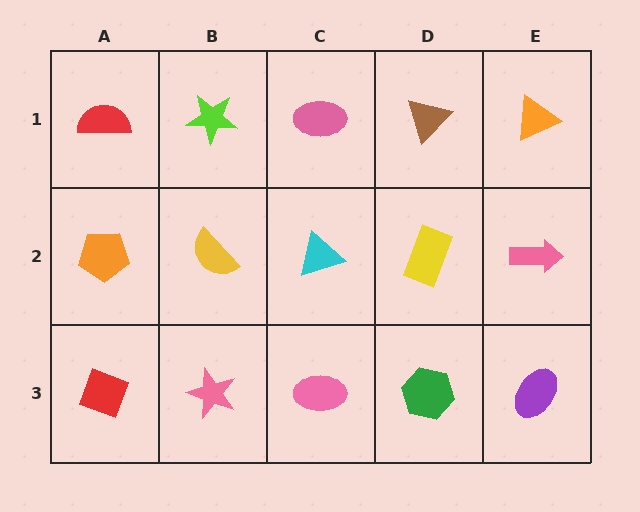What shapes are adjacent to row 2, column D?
A brown triangle (row 1, column D), a green hexagon (row 3, column D), a cyan triangle (row 2, column C), a pink arrow (row 2, column E).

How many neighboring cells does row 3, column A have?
2.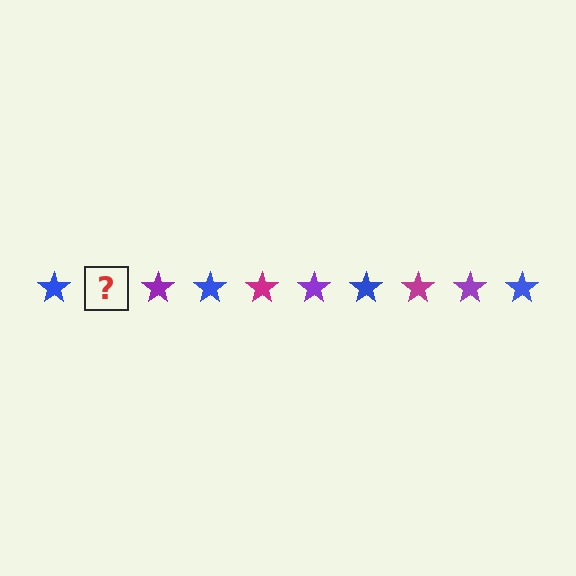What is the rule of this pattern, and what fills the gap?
The rule is that the pattern cycles through blue, magenta, purple stars. The gap should be filled with a magenta star.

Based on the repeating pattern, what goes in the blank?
The blank should be a magenta star.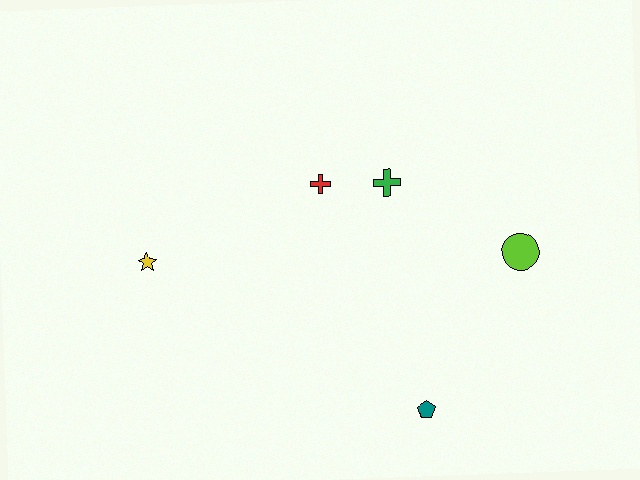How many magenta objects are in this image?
There are no magenta objects.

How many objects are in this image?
There are 5 objects.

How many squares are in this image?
There are no squares.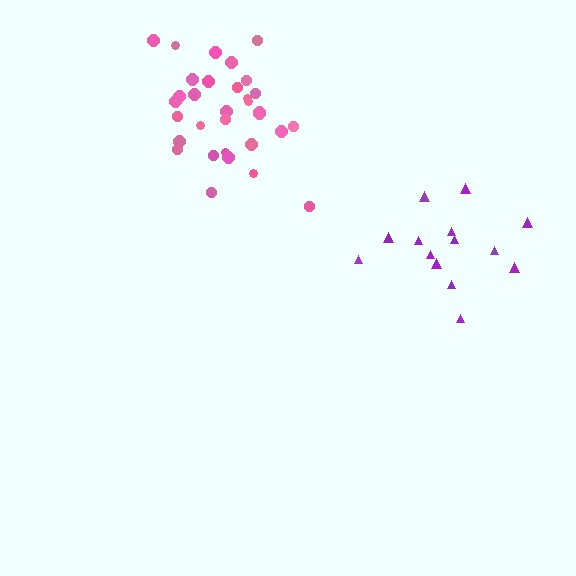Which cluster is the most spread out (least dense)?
Purple.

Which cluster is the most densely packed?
Pink.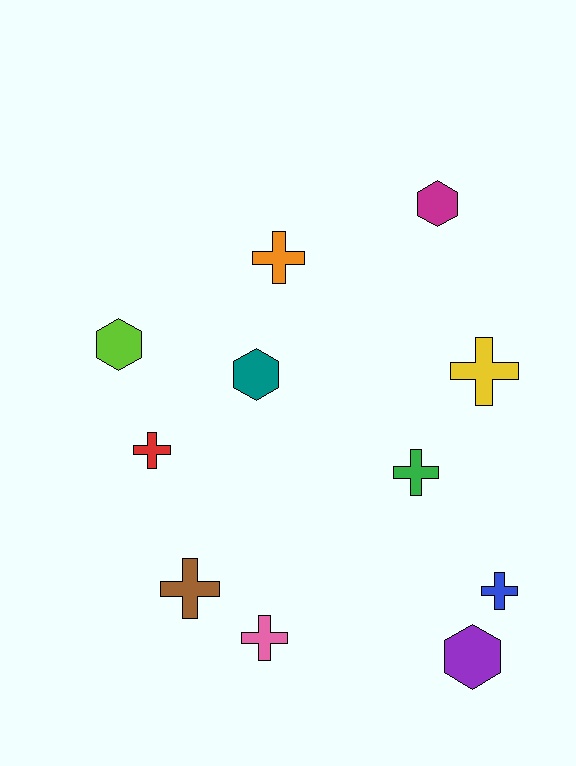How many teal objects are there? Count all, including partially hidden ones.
There is 1 teal object.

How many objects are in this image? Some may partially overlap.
There are 11 objects.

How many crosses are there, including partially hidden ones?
There are 7 crosses.